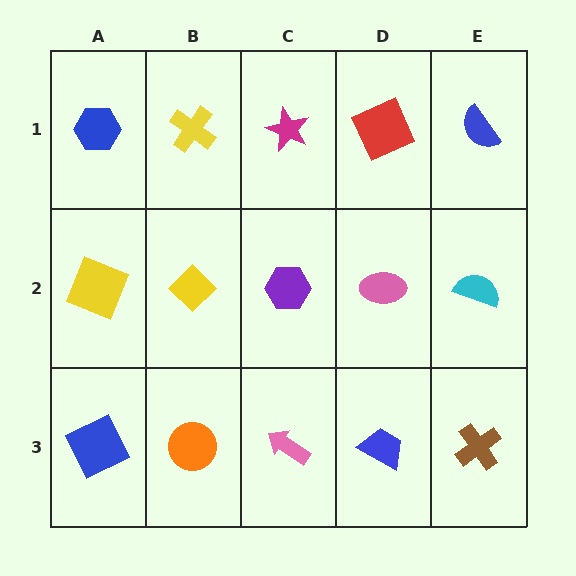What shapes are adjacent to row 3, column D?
A pink ellipse (row 2, column D), a pink arrow (row 3, column C), a brown cross (row 3, column E).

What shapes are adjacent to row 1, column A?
A yellow square (row 2, column A), a yellow cross (row 1, column B).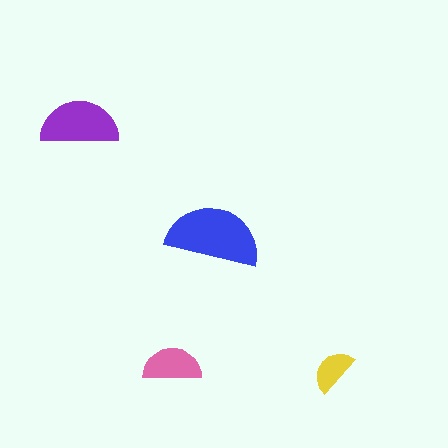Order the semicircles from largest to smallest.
the blue one, the purple one, the pink one, the yellow one.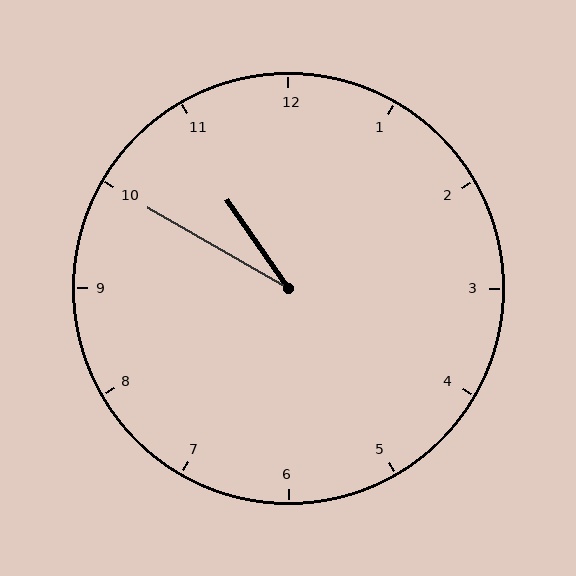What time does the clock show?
10:50.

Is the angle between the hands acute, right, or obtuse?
It is acute.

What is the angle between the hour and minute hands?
Approximately 25 degrees.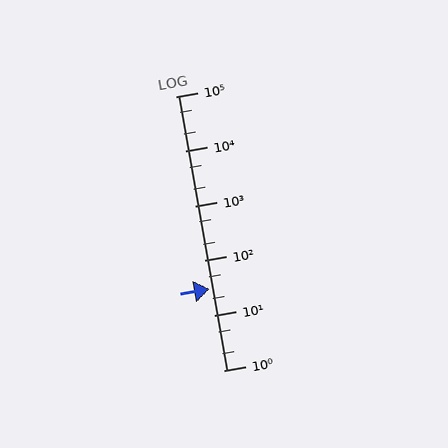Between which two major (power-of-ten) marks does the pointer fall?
The pointer is between 10 and 100.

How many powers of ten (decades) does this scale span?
The scale spans 5 decades, from 1 to 100000.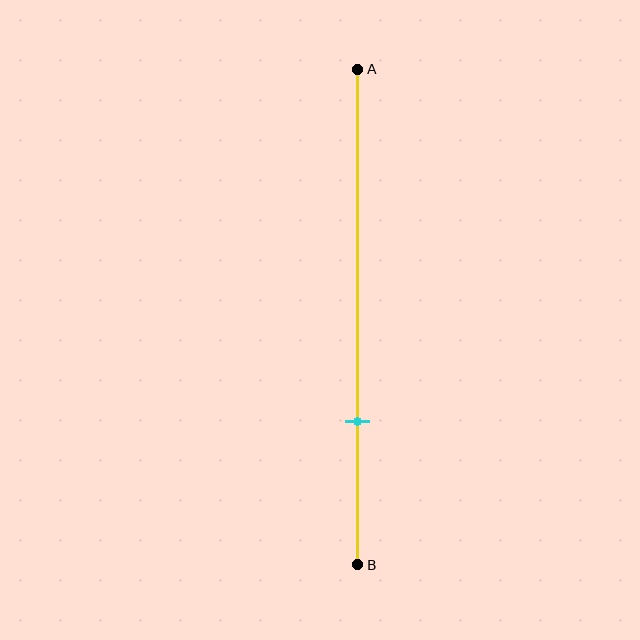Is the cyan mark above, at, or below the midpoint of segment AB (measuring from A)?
The cyan mark is below the midpoint of segment AB.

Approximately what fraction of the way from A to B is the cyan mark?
The cyan mark is approximately 70% of the way from A to B.